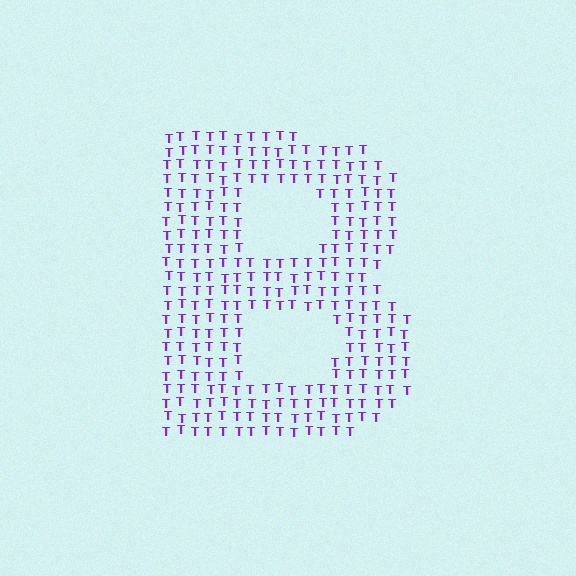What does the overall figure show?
The overall figure shows the letter B.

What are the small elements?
The small elements are letter T's.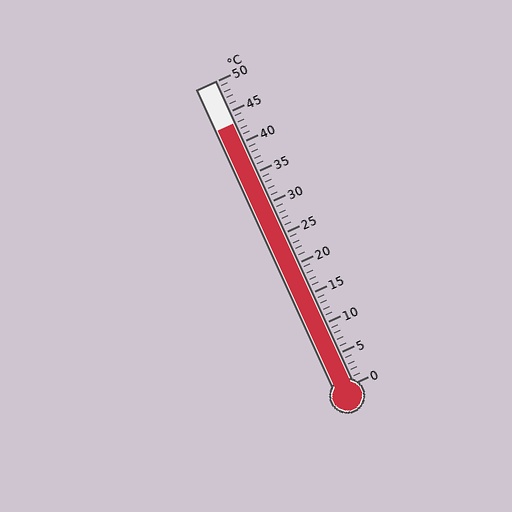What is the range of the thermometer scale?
The thermometer scale ranges from 0°C to 50°C.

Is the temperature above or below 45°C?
The temperature is below 45°C.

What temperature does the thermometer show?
The thermometer shows approximately 43°C.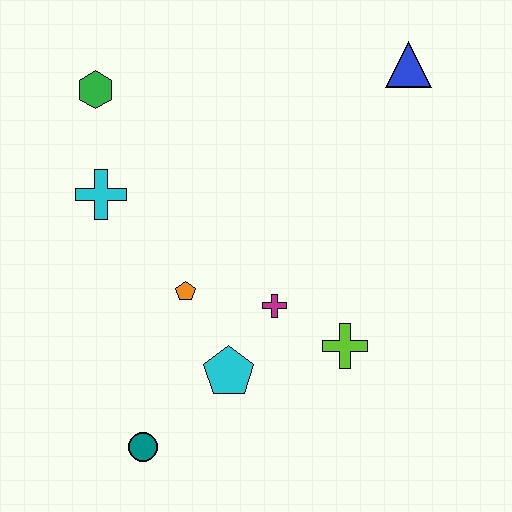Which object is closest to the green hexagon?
The cyan cross is closest to the green hexagon.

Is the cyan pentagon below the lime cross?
Yes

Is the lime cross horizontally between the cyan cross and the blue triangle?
Yes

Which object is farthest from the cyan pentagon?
The blue triangle is farthest from the cyan pentagon.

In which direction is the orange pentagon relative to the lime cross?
The orange pentagon is to the left of the lime cross.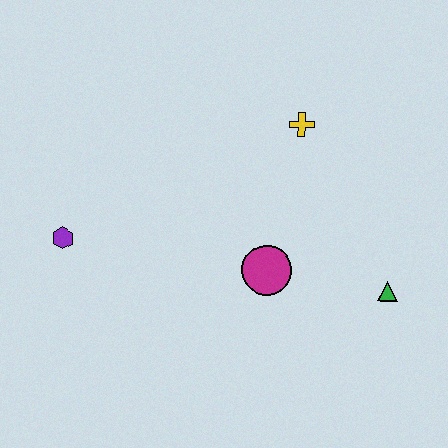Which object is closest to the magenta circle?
The green triangle is closest to the magenta circle.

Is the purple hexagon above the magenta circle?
Yes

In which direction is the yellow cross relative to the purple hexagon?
The yellow cross is to the right of the purple hexagon.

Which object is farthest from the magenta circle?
The purple hexagon is farthest from the magenta circle.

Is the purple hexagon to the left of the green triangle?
Yes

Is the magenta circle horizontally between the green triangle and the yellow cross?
No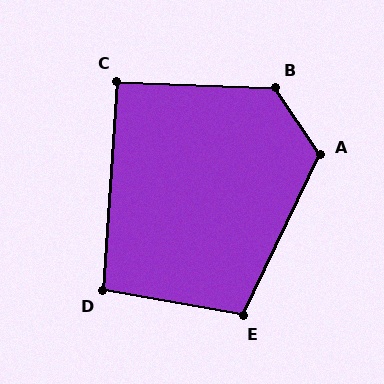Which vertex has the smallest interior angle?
C, at approximately 92 degrees.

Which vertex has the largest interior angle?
B, at approximately 126 degrees.